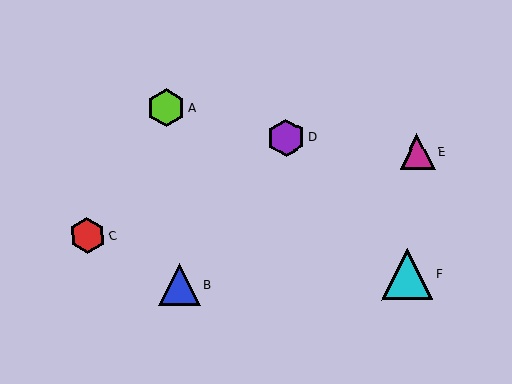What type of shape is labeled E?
Shape E is a magenta triangle.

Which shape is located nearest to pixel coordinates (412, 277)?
The cyan triangle (labeled F) at (407, 274) is nearest to that location.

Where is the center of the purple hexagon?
The center of the purple hexagon is at (286, 137).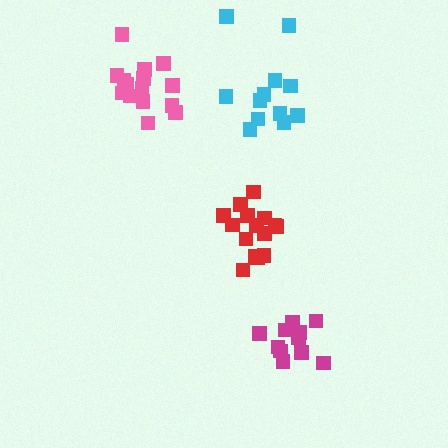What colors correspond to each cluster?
The clusters are colored: cyan, magenta, pink, red.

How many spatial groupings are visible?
There are 4 spatial groupings.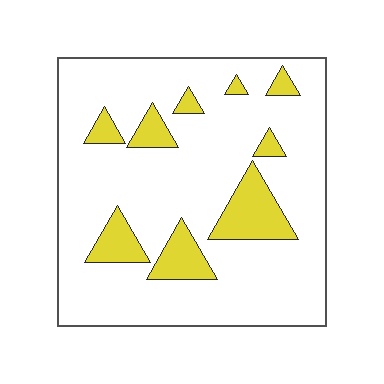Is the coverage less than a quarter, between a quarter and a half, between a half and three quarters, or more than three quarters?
Less than a quarter.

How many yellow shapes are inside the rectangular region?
9.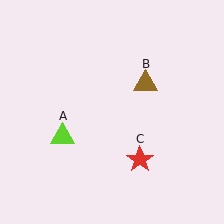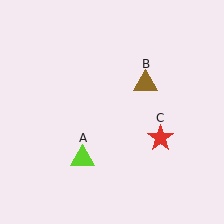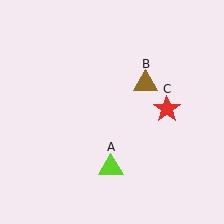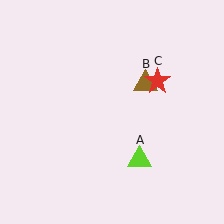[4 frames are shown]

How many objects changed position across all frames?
2 objects changed position: lime triangle (object A), red star (object C).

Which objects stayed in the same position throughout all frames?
Brown triangle (object B) remained stationary.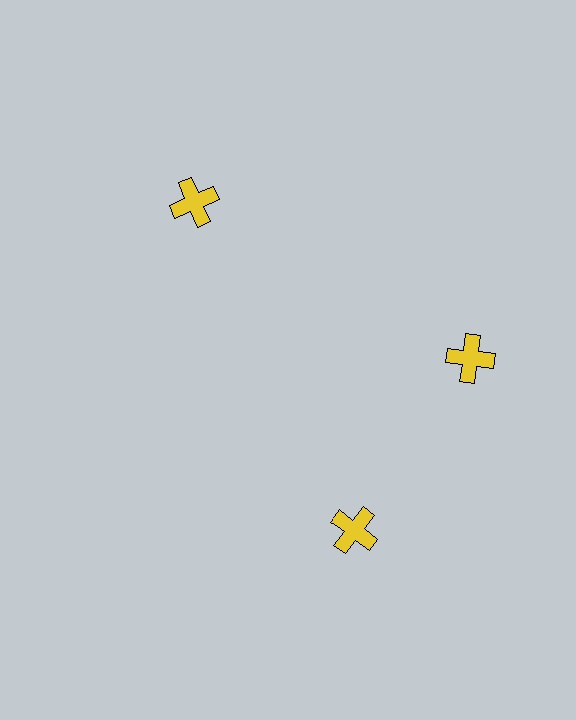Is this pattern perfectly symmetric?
No. The 3 yellow crosses are arranged in a ring, but one element near the 7 o'clock position is rotated out of alignment along the ring, breaking the 3-fold rotational symmetry.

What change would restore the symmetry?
The symmetry would be restored by rotating it back into even spacing with its neighbors so that all 3 crosses sit at equal angles and equal distance from the center.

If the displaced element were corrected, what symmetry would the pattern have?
It would have 3-fold rotational symmetry — the pattern would map onto itself every 120 degrees.